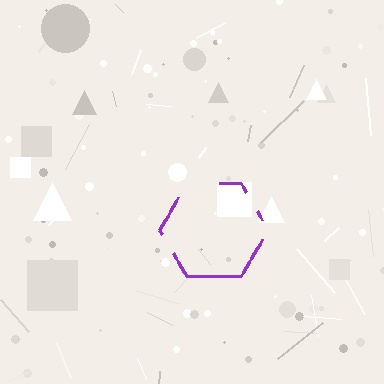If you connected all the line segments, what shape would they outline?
They would outline a hexagon.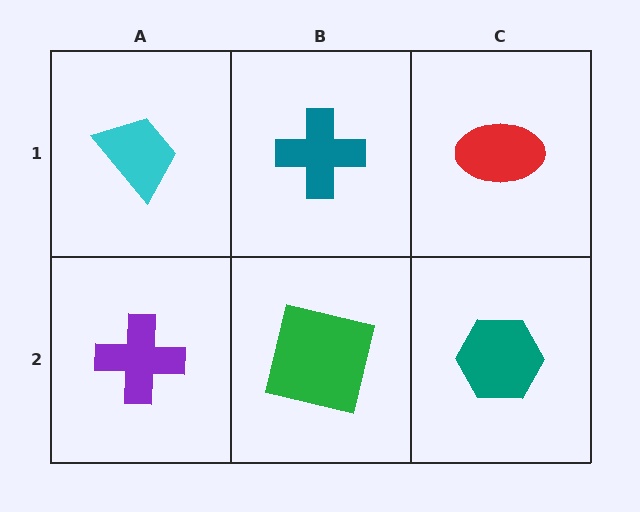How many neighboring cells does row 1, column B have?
3.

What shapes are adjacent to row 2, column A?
A cyan trapezoid (row 1, column A), a green square (row 2, column B).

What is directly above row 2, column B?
A teal cross.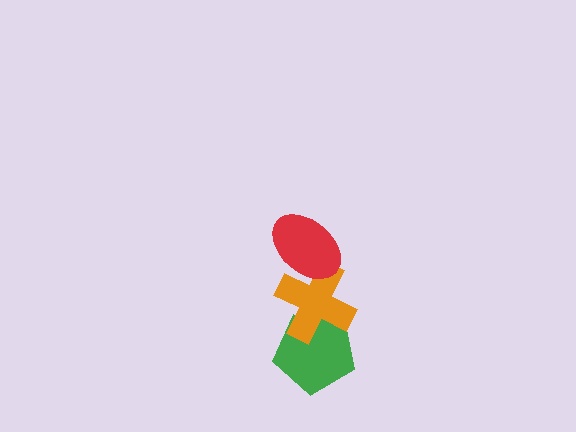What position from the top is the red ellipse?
The red ellipse is 1st from the top.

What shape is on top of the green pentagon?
The orange cross is on top of the green pentagon.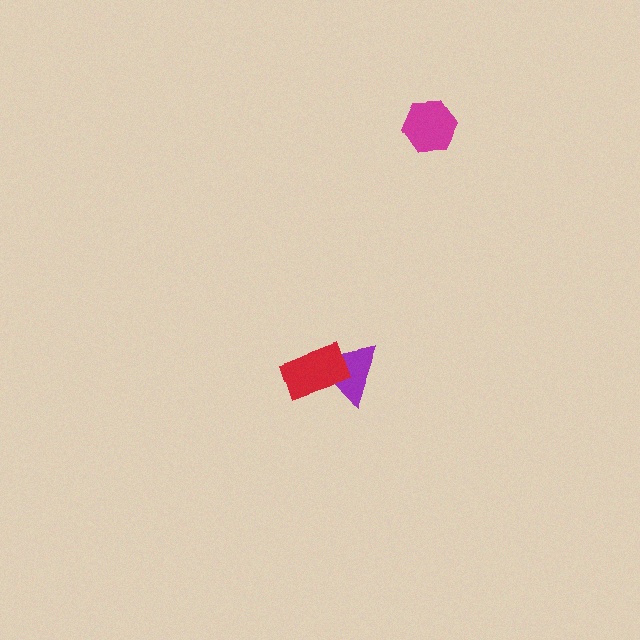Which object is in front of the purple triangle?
The red rectangle is in front of the purple triangle.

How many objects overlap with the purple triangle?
1 object overlaps with the purple triangle.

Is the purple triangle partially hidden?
Yes, it is partially covered by another shape.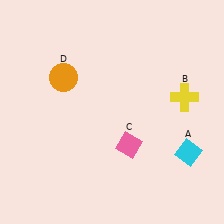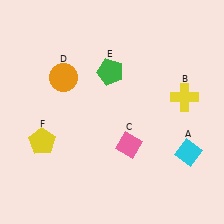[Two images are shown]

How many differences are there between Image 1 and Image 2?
There are 2 differences between the two images.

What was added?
A green pentagon (E), a yellow pentagon (F) were added in Image 2.